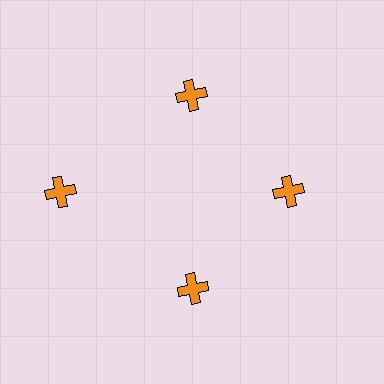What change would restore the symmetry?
The symmetry would be restored by moving it inward, back onto the ring so that all 4 crosses sit at equal angles and equal distance from the center.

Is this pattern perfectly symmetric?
No. The 4 orange crosses are arranged in a ring, but one element near the 9 o'clock position is pushed outward from the center, breaking the 4-fold rotational symmetry.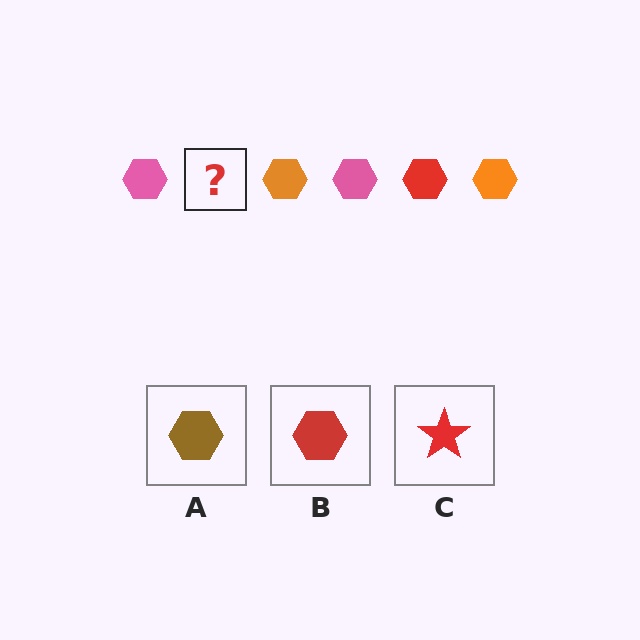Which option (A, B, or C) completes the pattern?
B.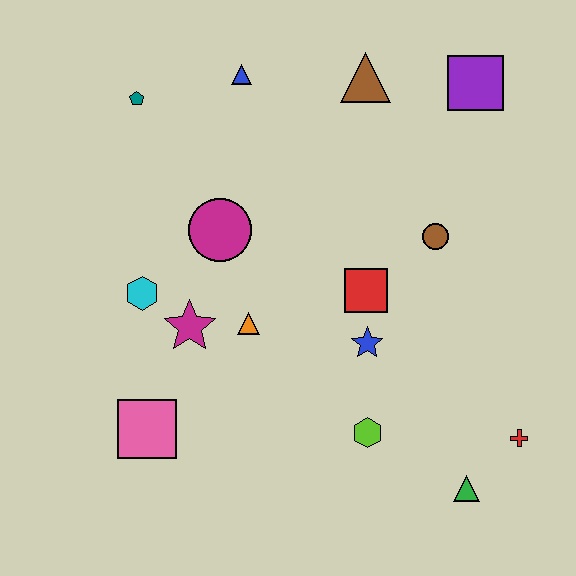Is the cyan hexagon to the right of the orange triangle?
No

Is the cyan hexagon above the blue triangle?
No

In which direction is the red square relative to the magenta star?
The red square is to the right of the magenta star.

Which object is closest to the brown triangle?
The purple square is closest to the brown triangle.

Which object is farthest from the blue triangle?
The green triangle is farthest from the blue triangle.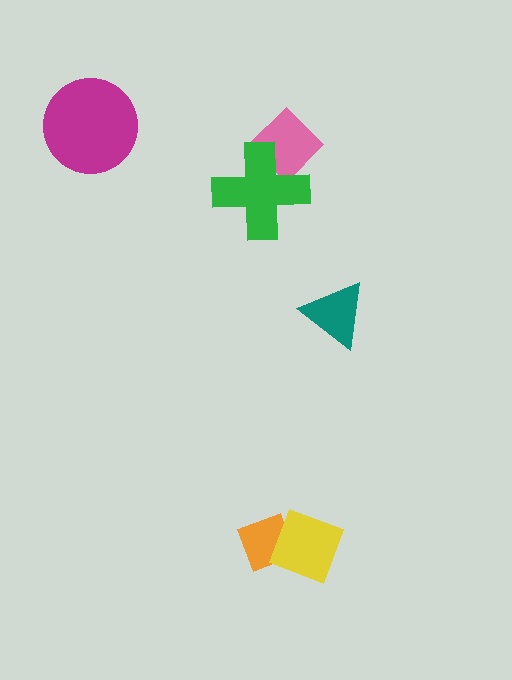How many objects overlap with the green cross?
1 object overlaps with the green cross.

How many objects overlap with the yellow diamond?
1 object overlaps with the yellow diamond.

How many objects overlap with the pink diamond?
1 object overlaps with the pink diamond.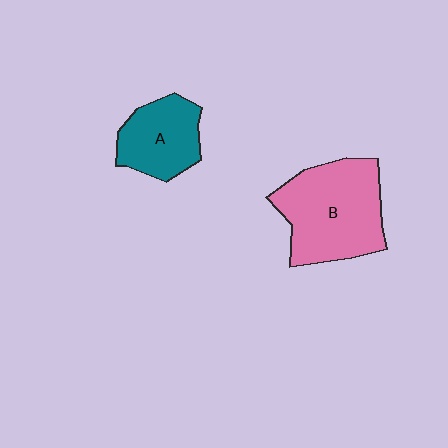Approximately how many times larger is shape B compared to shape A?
Approximately 1.7 times.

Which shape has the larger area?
Shape B (pink).